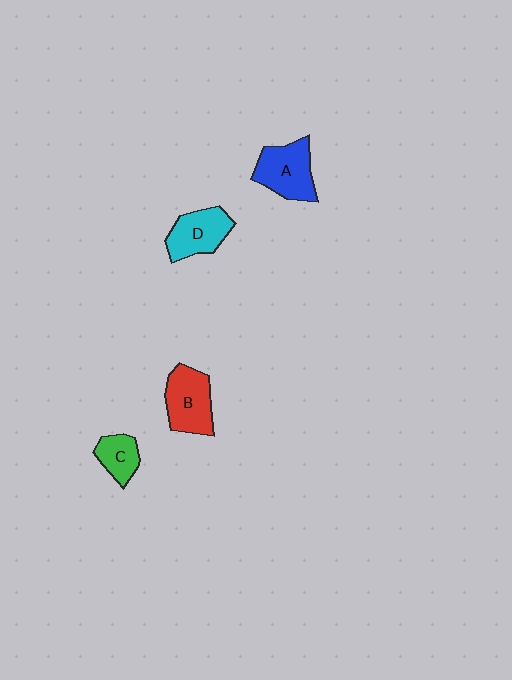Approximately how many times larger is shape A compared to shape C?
Approximately 1.7 times.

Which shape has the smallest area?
Shape C (green).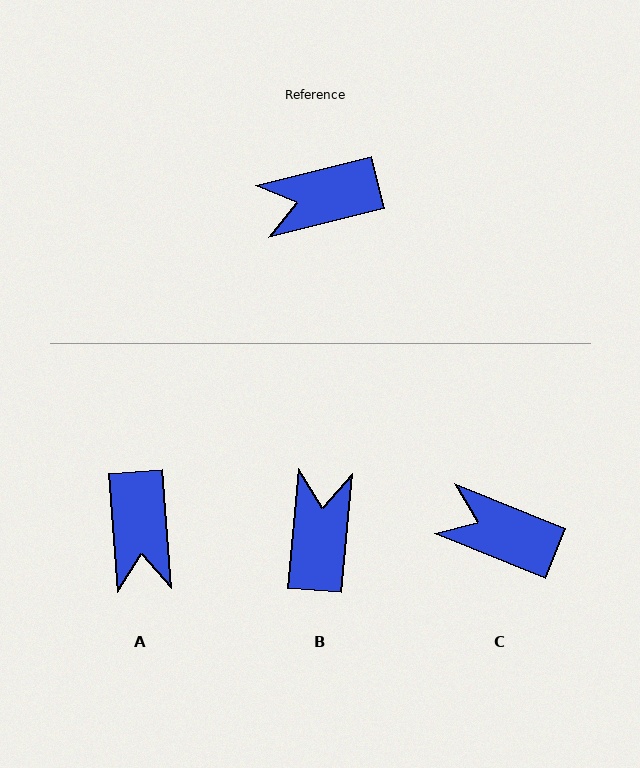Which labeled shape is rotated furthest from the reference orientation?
B, about 109 degrees away.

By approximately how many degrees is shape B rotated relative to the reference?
Approximately 109 degrees clockwise.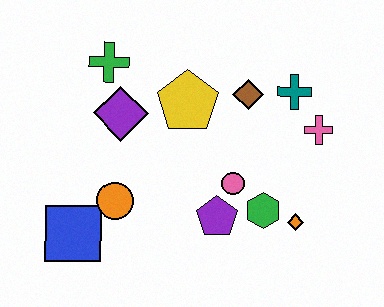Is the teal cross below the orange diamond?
No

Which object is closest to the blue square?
The orange circle is closest to the blue square.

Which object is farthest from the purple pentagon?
The green cross is farthest from the purple pentagon.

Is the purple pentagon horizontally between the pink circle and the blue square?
Yes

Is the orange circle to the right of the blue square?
Yes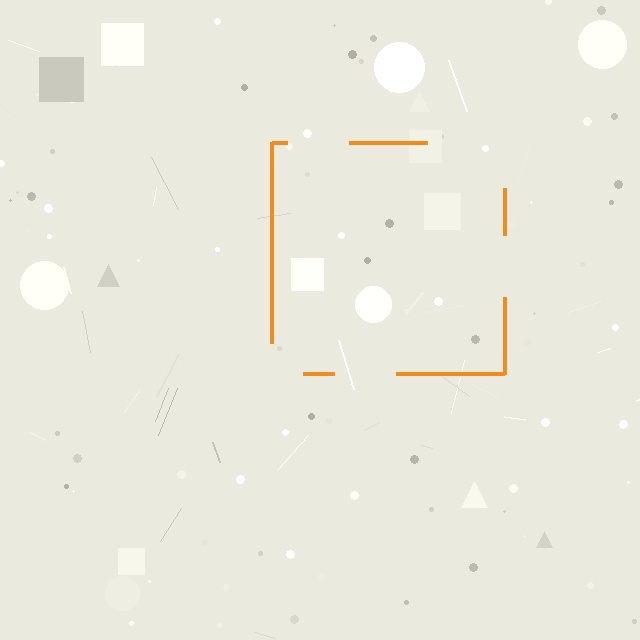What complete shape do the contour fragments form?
The contour fragments form a square.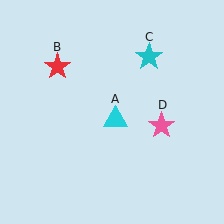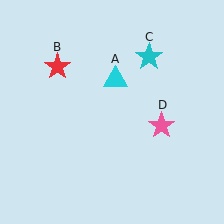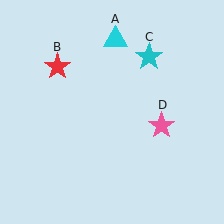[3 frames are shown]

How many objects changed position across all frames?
1 object changed position: cyan triangle (object A).